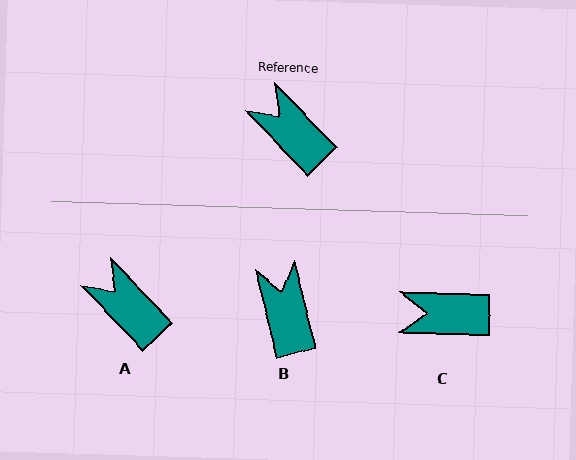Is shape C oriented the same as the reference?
No, it is off by about 45 degrees.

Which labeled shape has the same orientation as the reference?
A.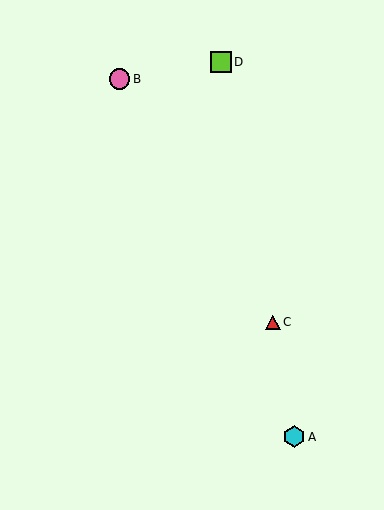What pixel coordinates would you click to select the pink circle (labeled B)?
Click at (120, 79) to select the pink circle B.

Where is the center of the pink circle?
The center of the pink circle is at (120, 79).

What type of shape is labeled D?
Shape D is a lime square.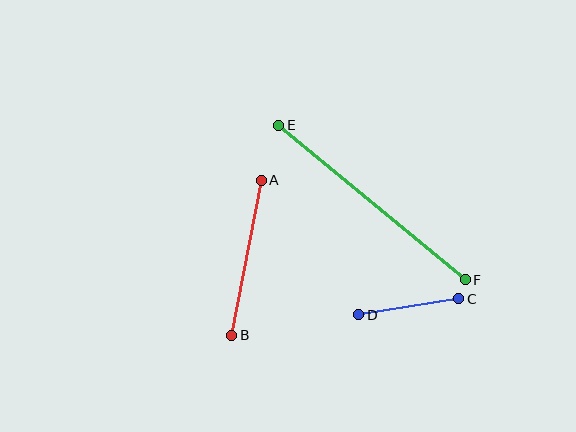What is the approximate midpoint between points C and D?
The midpoint is at approximately (409, 307) pixels.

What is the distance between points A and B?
The distance is approximately 158 pixels.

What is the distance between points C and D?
The distance is approximately 101 pixels.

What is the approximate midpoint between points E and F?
The midpoint is at approximately (372, 203) pixels.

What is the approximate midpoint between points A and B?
The midpoint is at approximately (246, 258) pixels.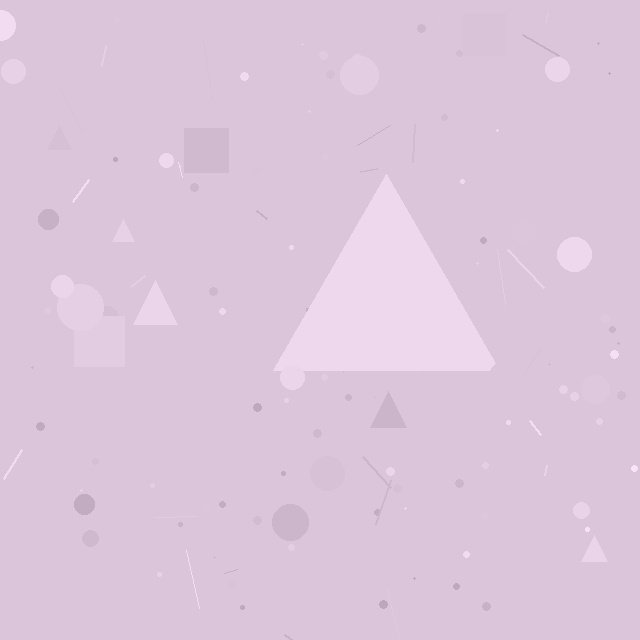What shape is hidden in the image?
A triangle is hidden in the image.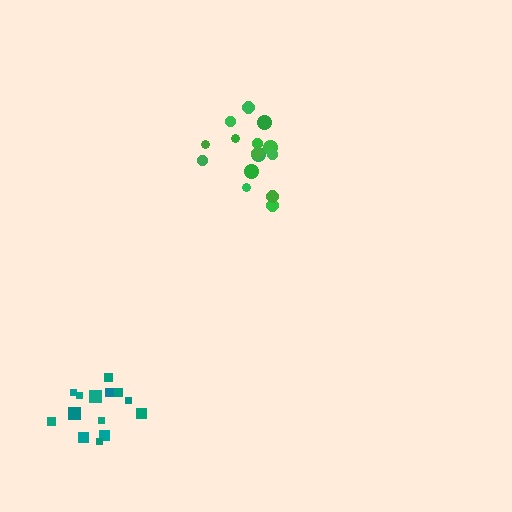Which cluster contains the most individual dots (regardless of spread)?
Green (15).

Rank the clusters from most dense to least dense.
teal, green.